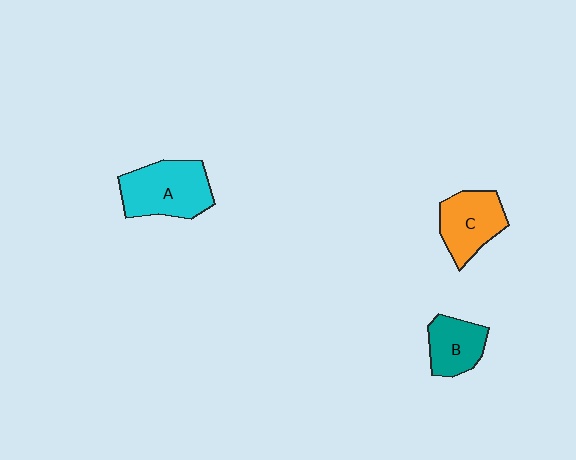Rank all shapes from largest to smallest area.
From largest to smallest: A (cyan), C (orange), B (teal).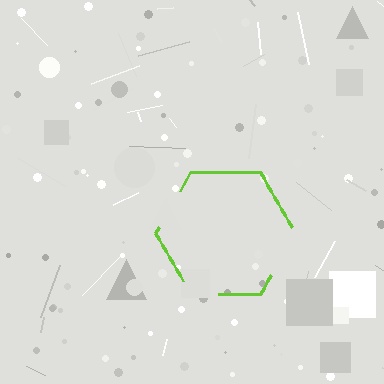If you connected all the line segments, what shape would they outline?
They would outline a hexagon.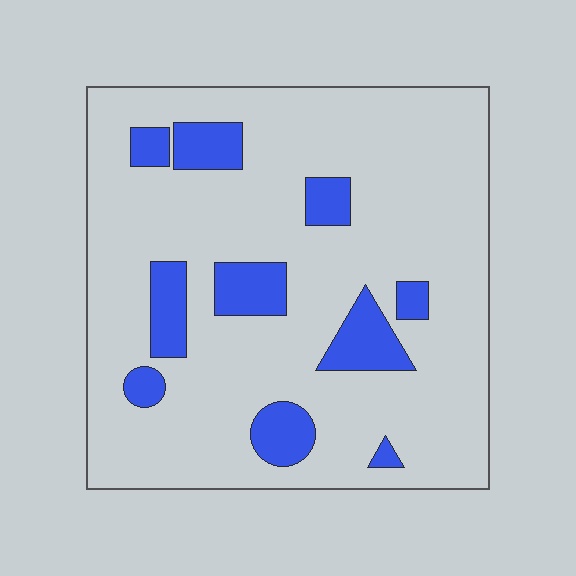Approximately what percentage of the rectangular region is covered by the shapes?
Approximately 15%.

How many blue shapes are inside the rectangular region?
10.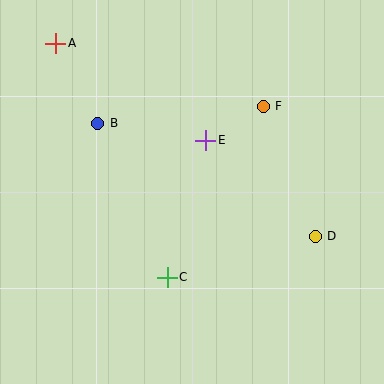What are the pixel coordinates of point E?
Point E is at (206, 140).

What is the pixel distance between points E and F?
The distance between E and F is 67 pixels.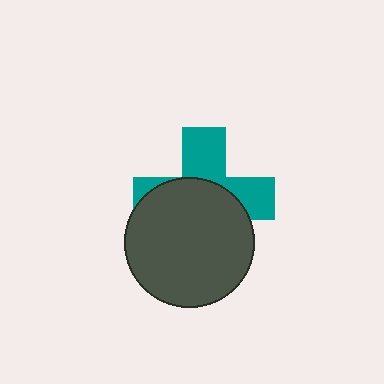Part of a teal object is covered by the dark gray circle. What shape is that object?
It is a cross.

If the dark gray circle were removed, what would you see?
You would see the complete teal cross.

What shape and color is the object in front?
The object in front is a dark gray circle.